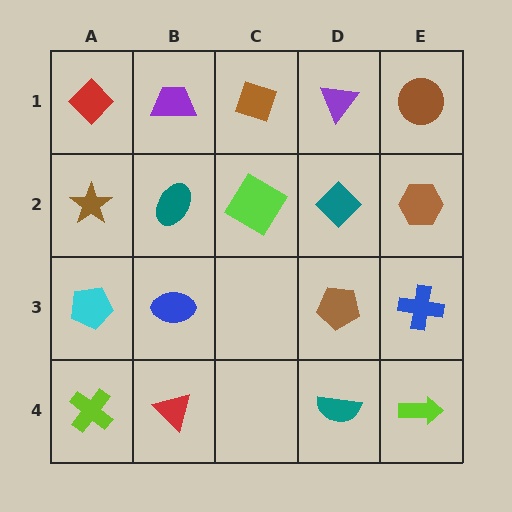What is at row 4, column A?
A lime cross.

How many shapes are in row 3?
4 shapes.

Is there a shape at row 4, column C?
No, that cell is empty.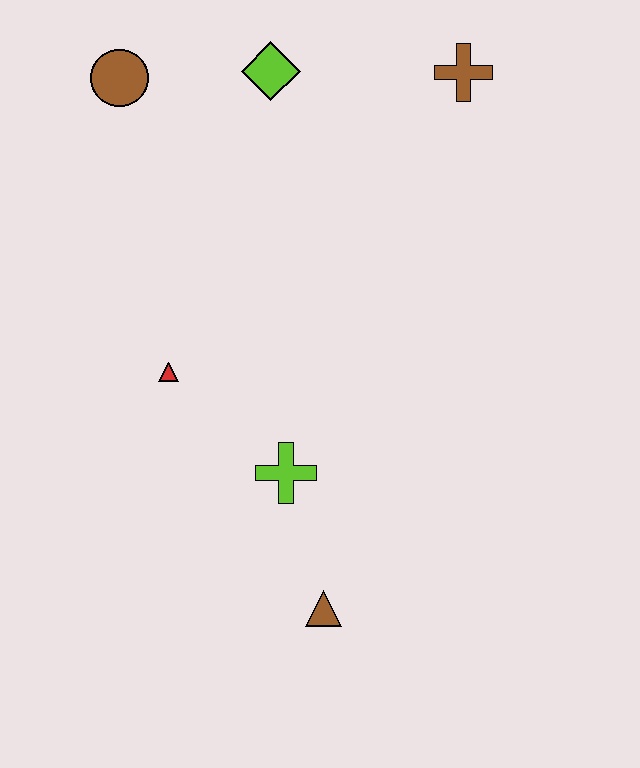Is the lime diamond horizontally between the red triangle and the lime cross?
Yes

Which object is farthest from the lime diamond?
The brown triangle is farthest from the lime diamond.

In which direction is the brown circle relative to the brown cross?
The brown circle is to the left of the brown cross.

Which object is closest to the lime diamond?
The brown circle is closest to the lime diamond.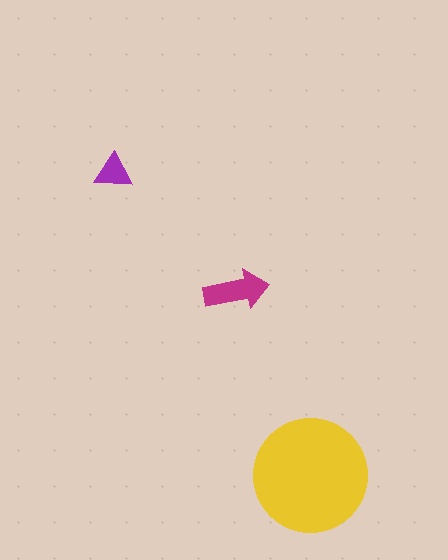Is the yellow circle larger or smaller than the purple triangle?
Larger.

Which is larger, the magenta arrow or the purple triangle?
The magenta arrow.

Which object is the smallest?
The purple triangle.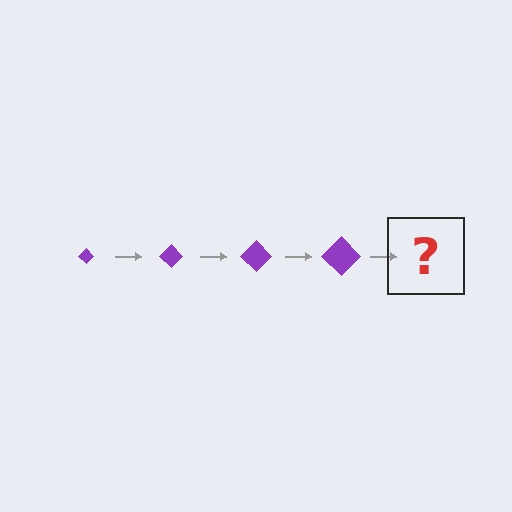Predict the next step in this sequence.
The next step is a purple diamond, larger than the previous one.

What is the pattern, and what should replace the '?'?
The pattern is that the diamond gets progressively larger each step. The '?' should be a purple diamond, larger than the previous one.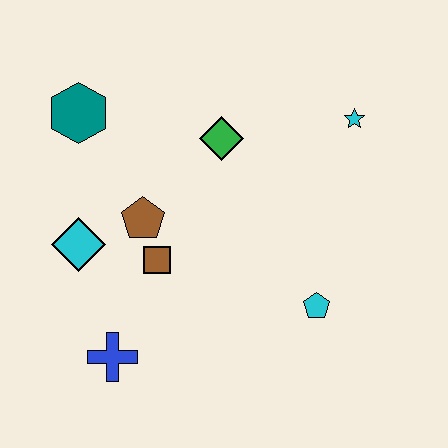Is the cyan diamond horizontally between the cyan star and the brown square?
No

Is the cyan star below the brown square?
No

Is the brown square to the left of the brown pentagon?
No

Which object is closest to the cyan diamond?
The brown pentagon is closest to the cyan diamond.